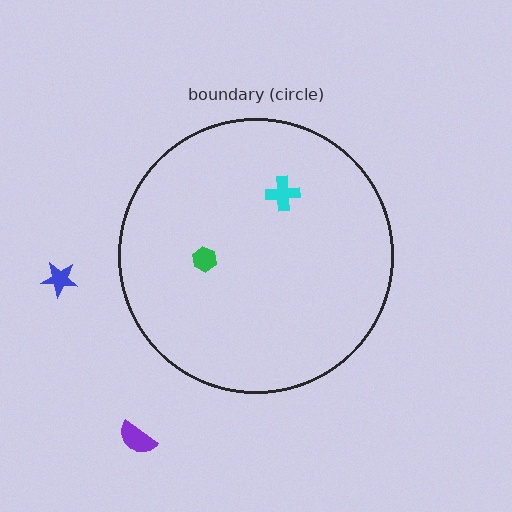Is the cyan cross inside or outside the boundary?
Inside.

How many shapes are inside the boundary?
2 inside, 2 outside.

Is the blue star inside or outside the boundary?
Outside.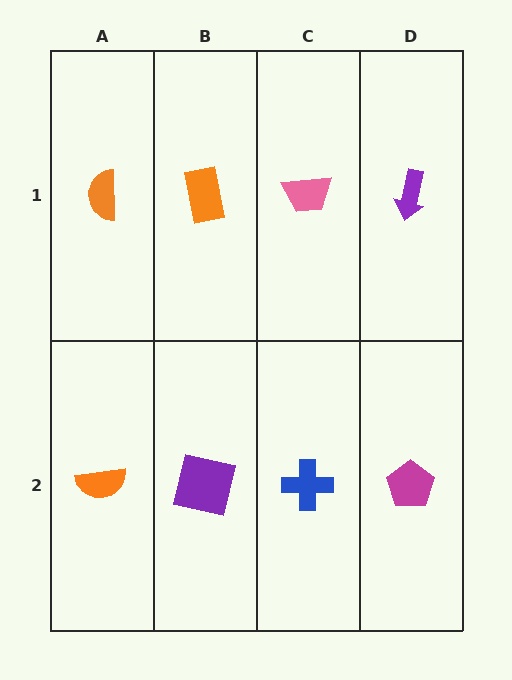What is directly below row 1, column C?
A blue cross.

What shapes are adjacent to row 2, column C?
A pink trapezoid (row 1, column C), a purple square (row 2, column B), a magenta pentagon (row 2, column D).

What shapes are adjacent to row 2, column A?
An orange semicircle (row 1, column A), a purple square (row 2, column B).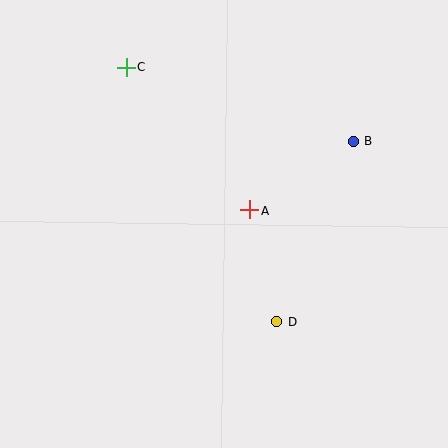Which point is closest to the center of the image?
Point A at (250, 210) is closest to the center.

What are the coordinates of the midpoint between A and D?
The midpoint between A and D is at (263, 266).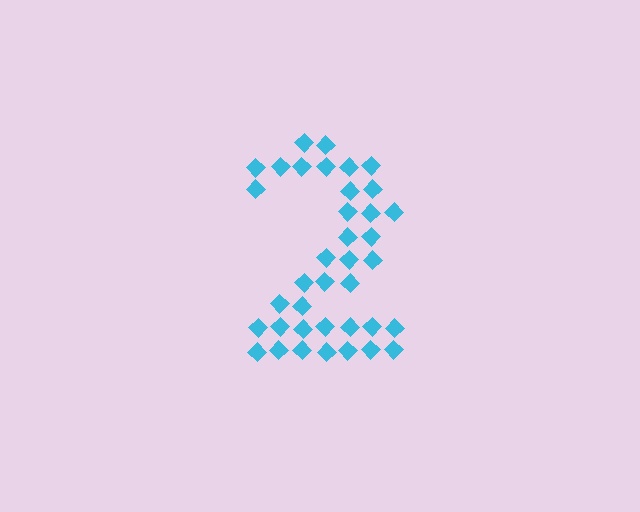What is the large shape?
The large shape is the digit 2.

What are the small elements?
The small elements are diamonds.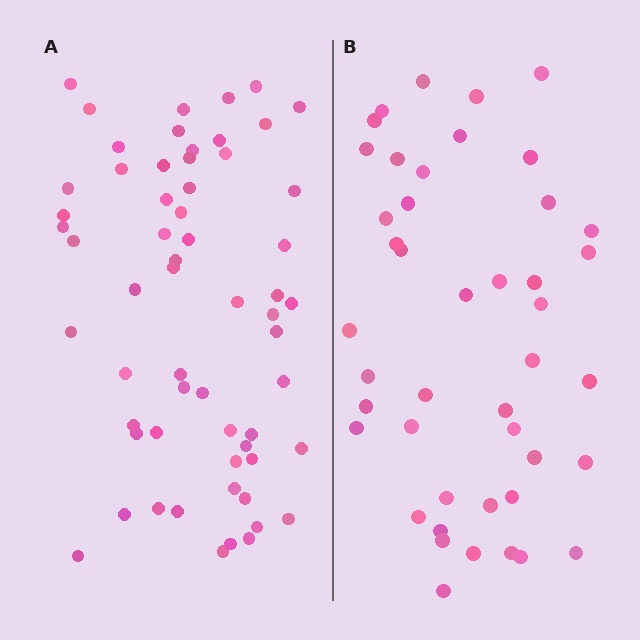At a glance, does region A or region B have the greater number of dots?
Region A (the left region) has more dots.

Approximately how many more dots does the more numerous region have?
Region A has approximately 15 more dots than region B.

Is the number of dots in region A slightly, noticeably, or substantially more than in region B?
Region A has noticeably more, but not dramatically so. The ratio is roughly 1.4 to 1.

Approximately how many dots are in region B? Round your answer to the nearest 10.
About 40 dots. (The exact count is 44, which rounds to 40.)